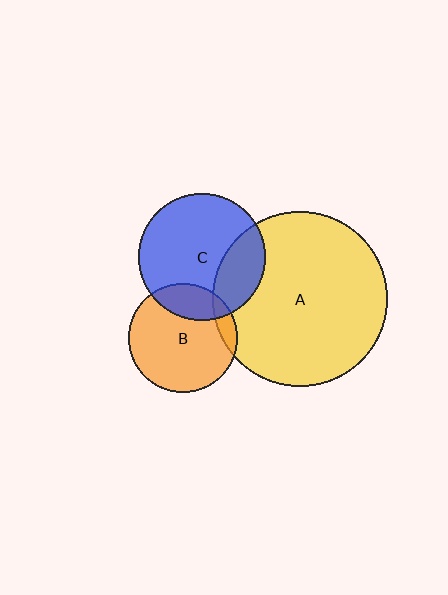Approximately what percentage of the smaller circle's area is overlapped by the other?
Approximately 25%.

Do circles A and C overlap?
Yes.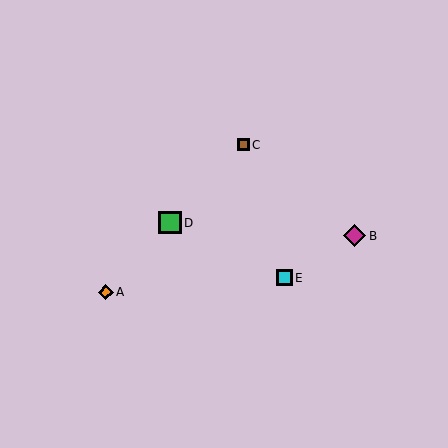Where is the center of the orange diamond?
The center of the orange diamond is at (106, 292).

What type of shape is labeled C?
Shape C is a brown square.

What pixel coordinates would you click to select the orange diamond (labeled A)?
Click at (106, 292) to select the orange diamond A.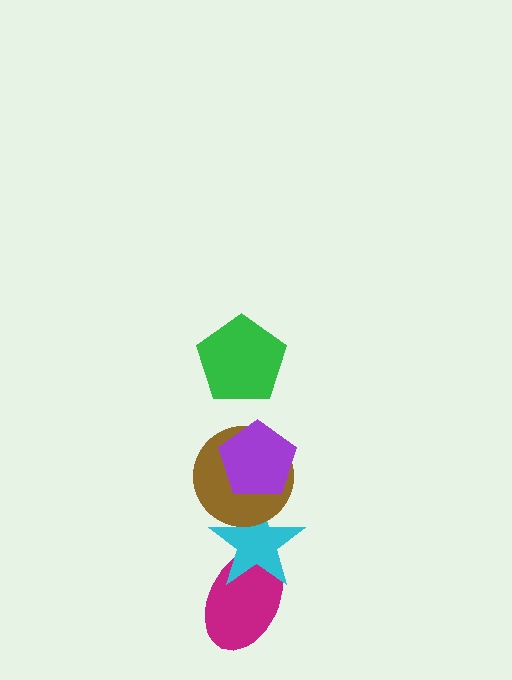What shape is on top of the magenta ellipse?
The cyan star is on top of the magenta ellipse.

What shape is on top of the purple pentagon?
The green pentagon is on top of the purple pentagon.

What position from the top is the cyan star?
The cyan star is 4th from the top.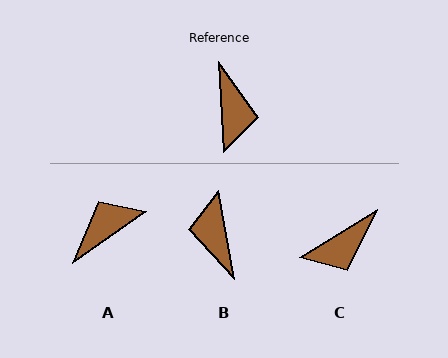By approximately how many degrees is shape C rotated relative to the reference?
Approximately 61 degrees clockwise.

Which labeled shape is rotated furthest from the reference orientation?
B, about 173 degrees away.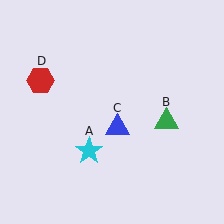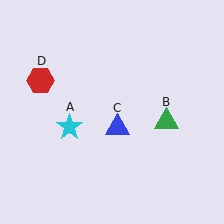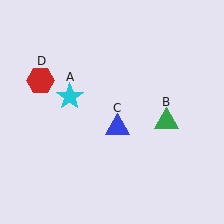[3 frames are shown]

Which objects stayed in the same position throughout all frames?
Green triangle (object B) and blue triangle (object C) and red hexagon (object D) remained stationary.